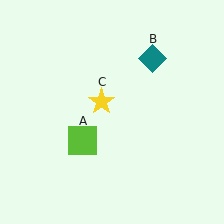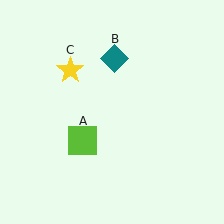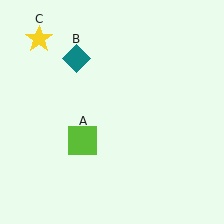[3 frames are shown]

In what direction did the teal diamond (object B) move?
The teal diamond (object B) moved left.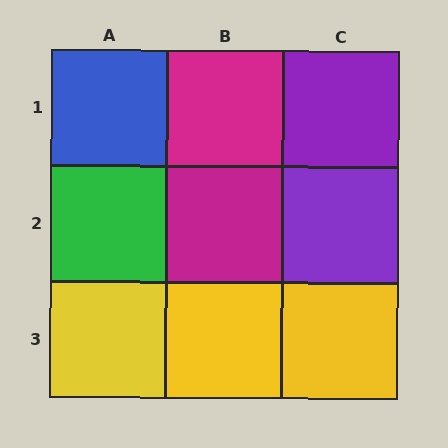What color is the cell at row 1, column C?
Purple.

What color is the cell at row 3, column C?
Yellow.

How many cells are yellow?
3 cells are yellow.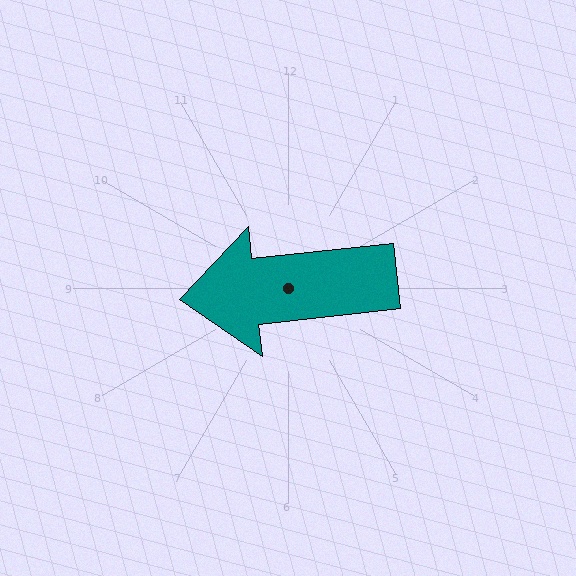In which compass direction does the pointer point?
West.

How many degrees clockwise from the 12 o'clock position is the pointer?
Approximately 264 degrees.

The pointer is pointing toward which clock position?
Roughly 9 o'clock.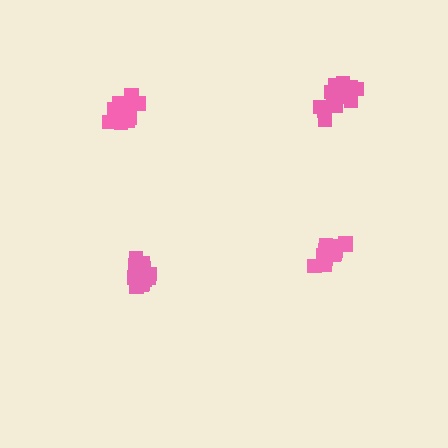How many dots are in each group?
Group 1: 14 dots, Group 2: 16 dots, Group 3: 15 dots, Group 4: 12 dots (57 total).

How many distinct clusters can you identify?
There are 4 distinct clusters.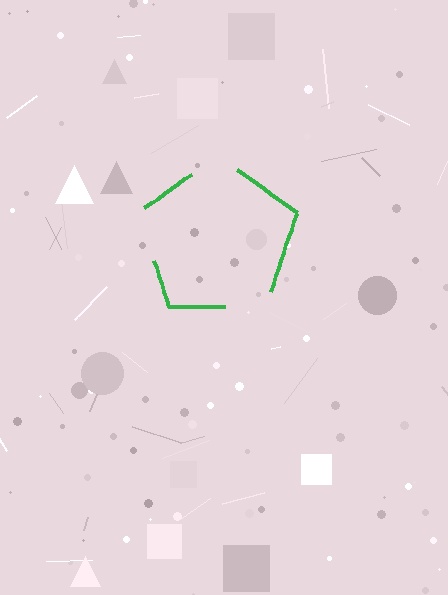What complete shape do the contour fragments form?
The contour fragments form a pentagon.